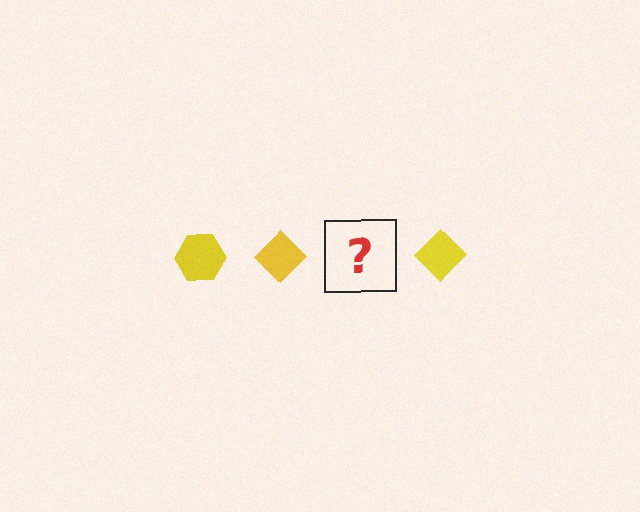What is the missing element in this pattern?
The missing element is a yellow hexagon.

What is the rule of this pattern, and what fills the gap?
The rule is that the pattern cycles through hexagon, diamond shapes in yellow. The gap should be filled with a yellow hexagon.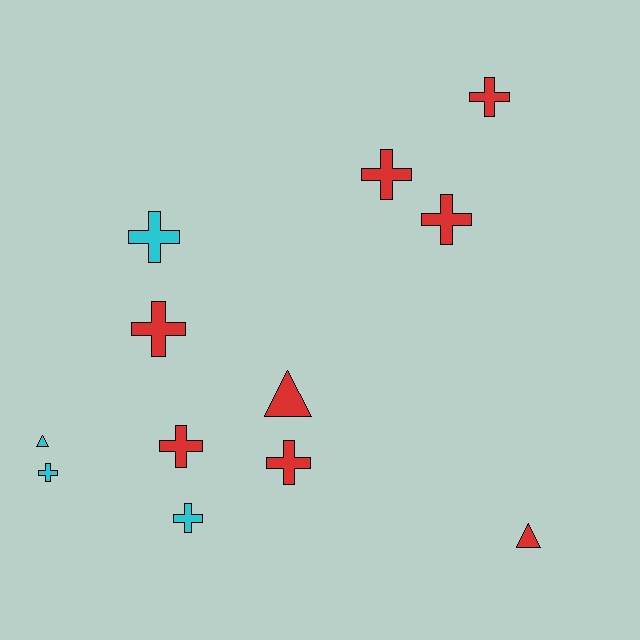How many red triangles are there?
There are 2 red triangles.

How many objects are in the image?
There are 12 objects.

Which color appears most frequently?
Red, with 8 objects.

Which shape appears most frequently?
Cross, with 9 objects.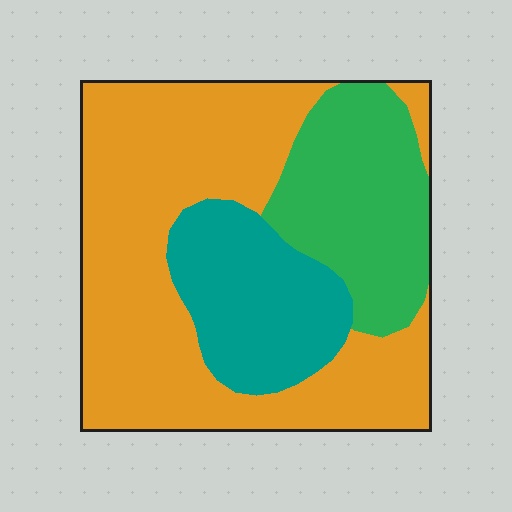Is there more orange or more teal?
Orange.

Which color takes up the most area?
Orange, at roughly 55%.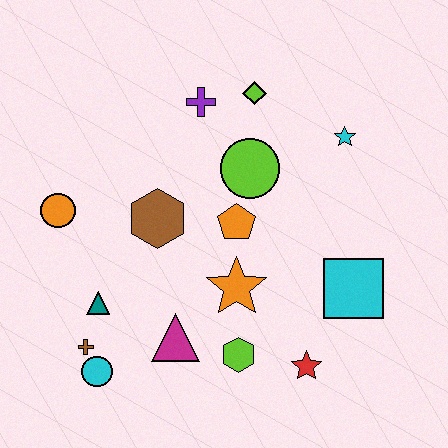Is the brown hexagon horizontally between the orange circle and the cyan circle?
No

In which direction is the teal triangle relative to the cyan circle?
The teal triangle is above the cyan circle.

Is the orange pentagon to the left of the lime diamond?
Yes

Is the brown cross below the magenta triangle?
Yes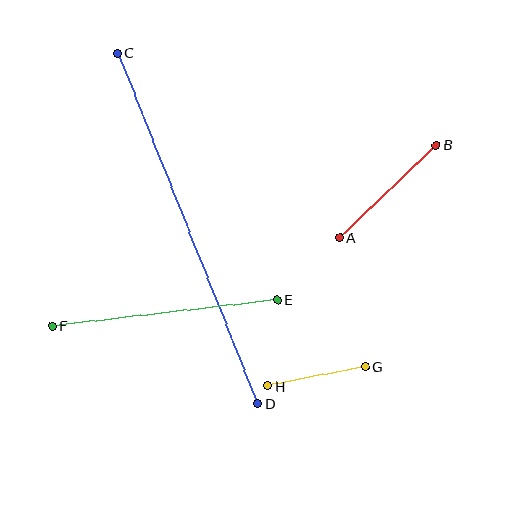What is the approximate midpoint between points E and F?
The midpoint is at approximately (165, 313) pixels.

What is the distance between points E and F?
The distance is approximately 226 pixels.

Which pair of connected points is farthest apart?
Points C and D are farthest apart.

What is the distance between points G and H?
The distance is approximately 99 pixels.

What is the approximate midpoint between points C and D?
The midpoint is at approximately (188, 228) pixels.